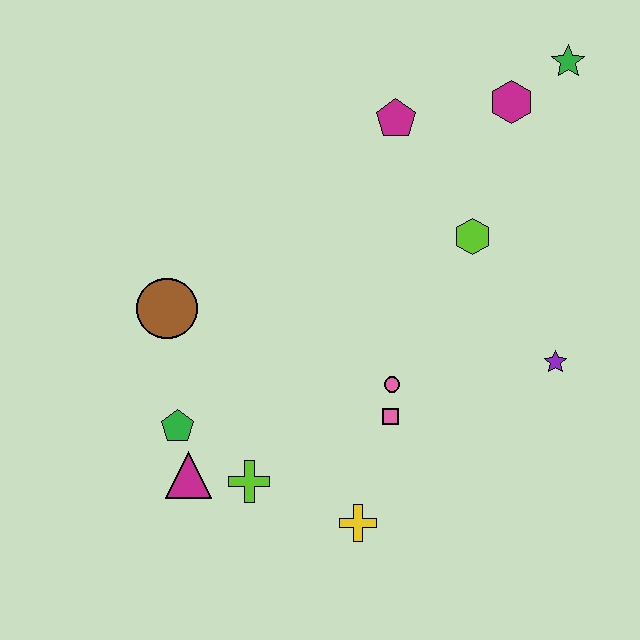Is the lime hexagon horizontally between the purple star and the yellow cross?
Yes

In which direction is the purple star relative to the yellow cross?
The purple star is to the right of the yellow cross.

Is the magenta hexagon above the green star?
No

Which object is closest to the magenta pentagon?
The magenta hexagon is closest to the magenta pentagon.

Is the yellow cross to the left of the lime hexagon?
Yes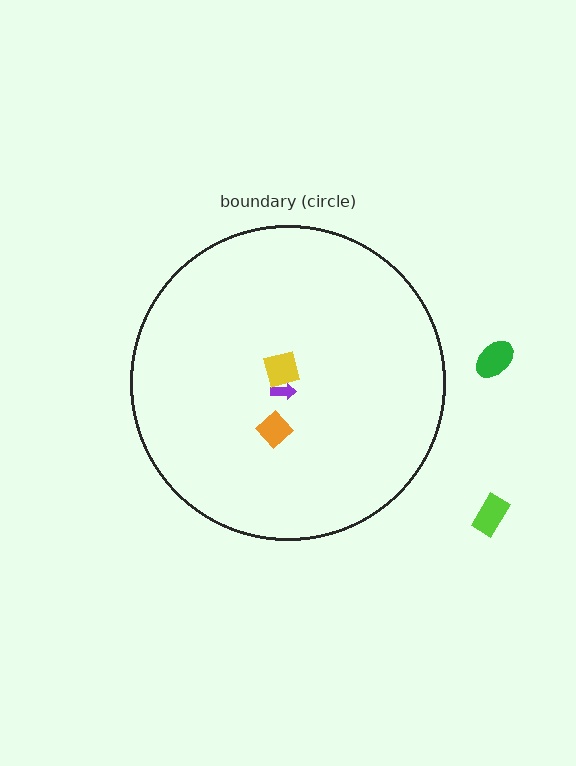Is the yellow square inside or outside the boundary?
Inside.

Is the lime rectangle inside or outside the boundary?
Outside.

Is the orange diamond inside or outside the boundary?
Inside.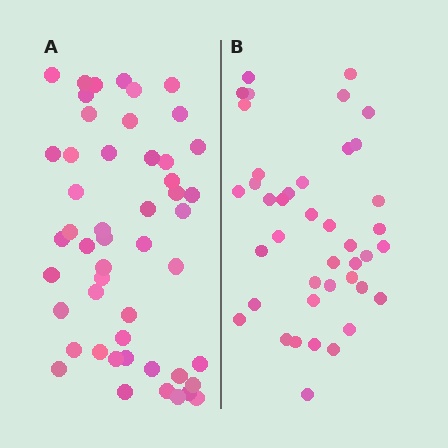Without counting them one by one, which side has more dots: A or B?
Region A (the left region) has more dots.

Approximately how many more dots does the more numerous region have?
Region A has roughly 8 or so more dots than region B.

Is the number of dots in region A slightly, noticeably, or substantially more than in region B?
Region A has only slightly more — the two regions are fairly close. The ratio is roughly 1.2 to 1.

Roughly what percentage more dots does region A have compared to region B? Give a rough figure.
About 20% more.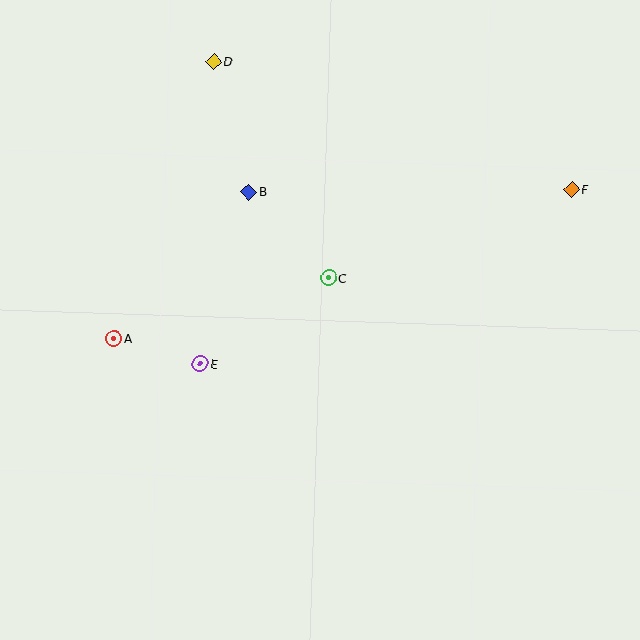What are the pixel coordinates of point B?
Point B is at (249, 192).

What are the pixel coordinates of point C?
Point C is at (329, 278).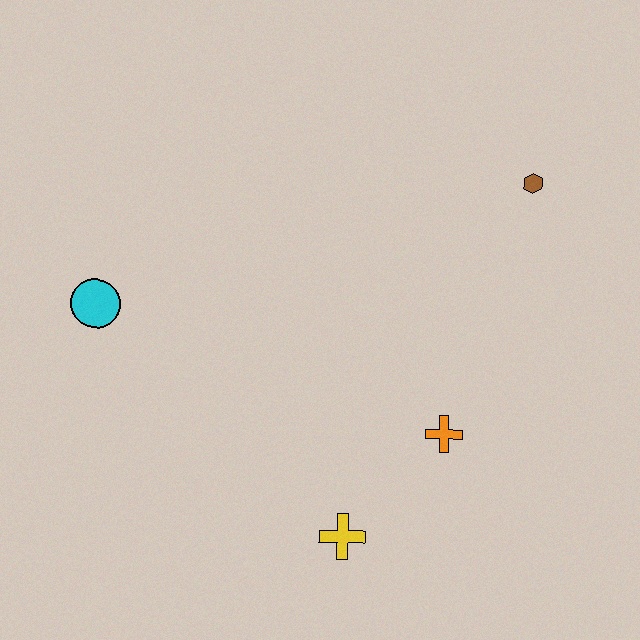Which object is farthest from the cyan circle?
The brown hexagon is farthest from the cyan circle.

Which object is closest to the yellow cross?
The orange cross is closest to the yellow cross.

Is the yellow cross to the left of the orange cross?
Yes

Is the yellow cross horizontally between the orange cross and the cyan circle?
Yes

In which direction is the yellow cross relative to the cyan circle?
The yellow cross is to the right of the cyan circle.